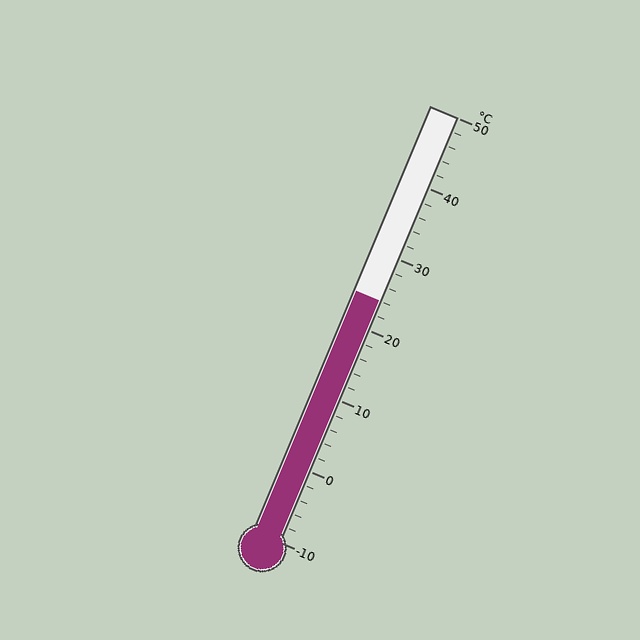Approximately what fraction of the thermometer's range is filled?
The thermometer is filled to approximately 55% of its range.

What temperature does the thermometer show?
The thermometer shows approximately 24°C.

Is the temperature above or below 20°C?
The temperature is above 20°C.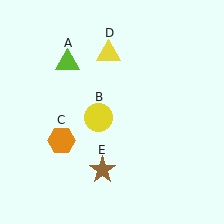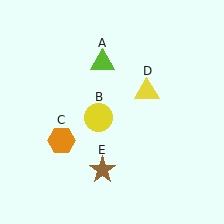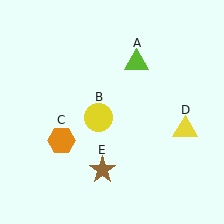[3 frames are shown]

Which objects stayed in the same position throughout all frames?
Yellow circle (object B) and orange hexagon (object C) and brown star (object E) remained stationary.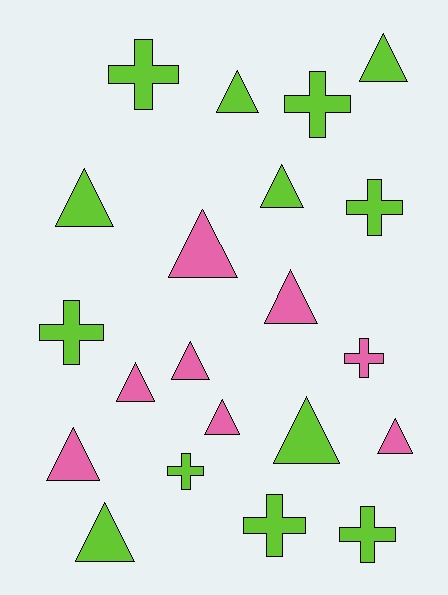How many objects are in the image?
There are 21 objects.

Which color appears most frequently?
Lime, with 13 objects.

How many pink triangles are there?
There are 7 pink triangles.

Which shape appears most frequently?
Triangle, with 13 objects.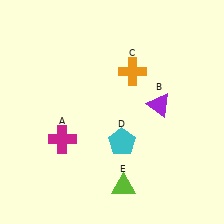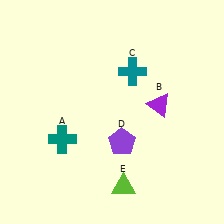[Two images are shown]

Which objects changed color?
A changed from magenta to teal. C changed from orange to teal. D changed from cyan to purple.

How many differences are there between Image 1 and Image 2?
There are 3 differences between the two images.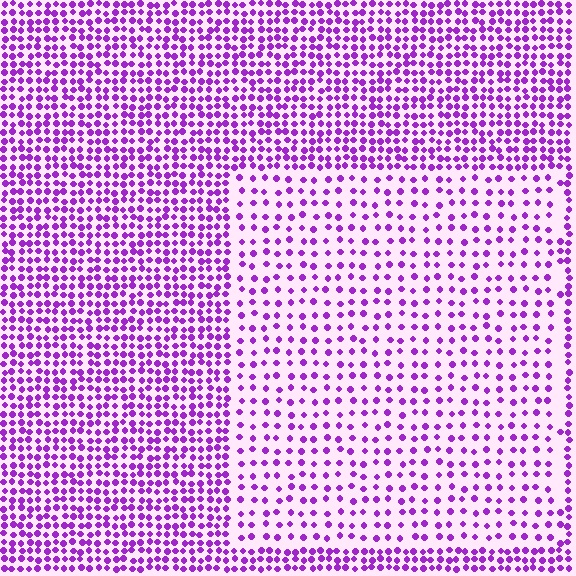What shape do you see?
I see a rectangle.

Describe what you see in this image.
The image contains small purple elements arranged at two different densities. A rectangle-shaped region is visible where the elements are less densely packed than the surrounding area.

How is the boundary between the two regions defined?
The boundary is defined by a change in element density (approximately 2.1x ratio). All elements are the same color, size, and shape.